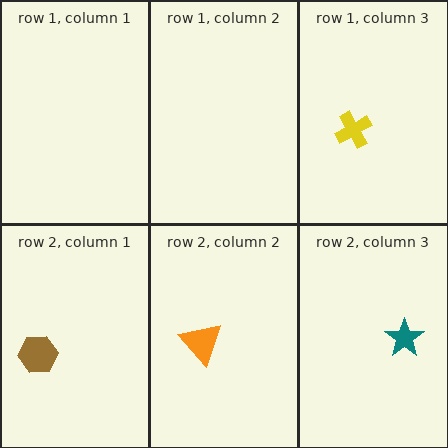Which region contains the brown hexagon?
The row 2, column 1 region.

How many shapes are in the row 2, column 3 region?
1.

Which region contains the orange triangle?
The row 2, column 2 region.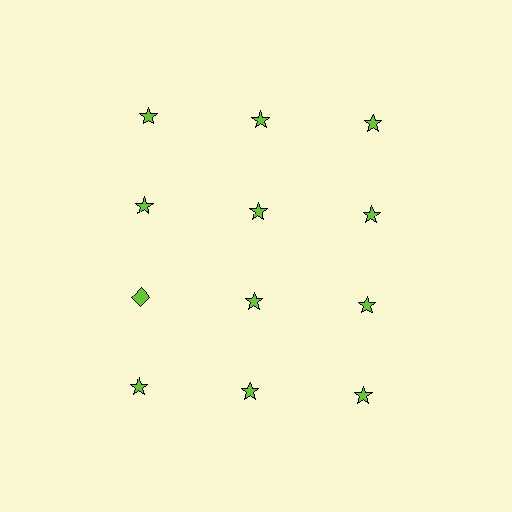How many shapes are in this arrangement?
There are 12 shapes arranged in a grid pattern.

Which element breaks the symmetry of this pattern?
The lime diamond in the third row, leftmost column breaks the symmetry. All other shapes are lime stars.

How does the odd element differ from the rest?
It has a different shape: diamond instead of star.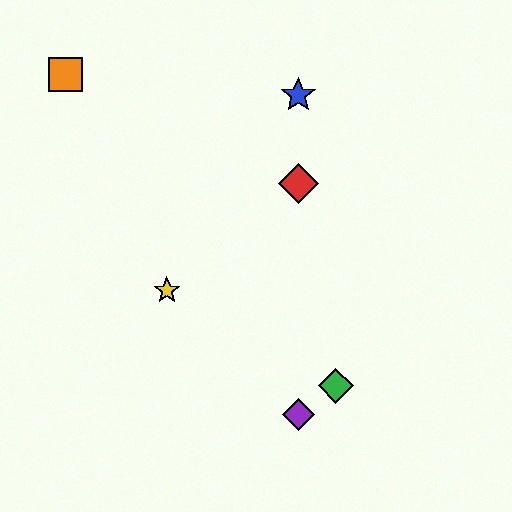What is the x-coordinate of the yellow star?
The yellow star is at x≈167.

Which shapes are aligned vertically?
The red diamond, the blue star, the purple diamond are aligned vertically.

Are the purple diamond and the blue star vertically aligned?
Yes, both are at x≈299.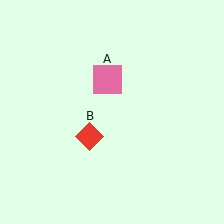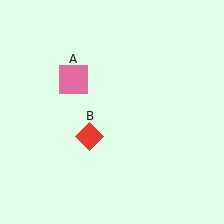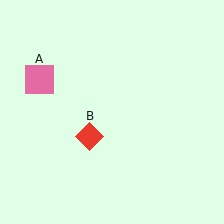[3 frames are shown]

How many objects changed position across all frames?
1 object changed position: pink square (object A).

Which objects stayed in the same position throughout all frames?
Red diamond (object B) remained stationary.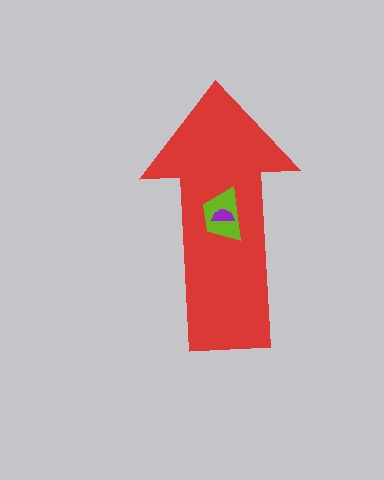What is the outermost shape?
The red arrow.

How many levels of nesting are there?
3.